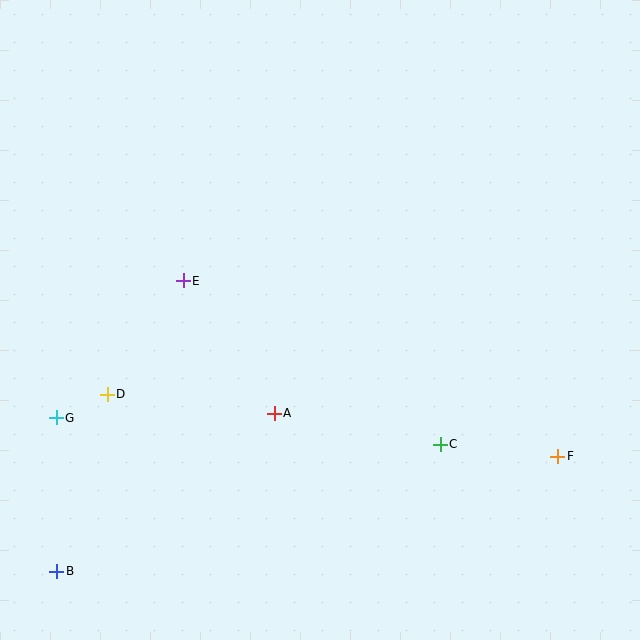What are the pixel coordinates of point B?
Point B is at (57, 571).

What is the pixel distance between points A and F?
The distance between A and F is 287 pixels.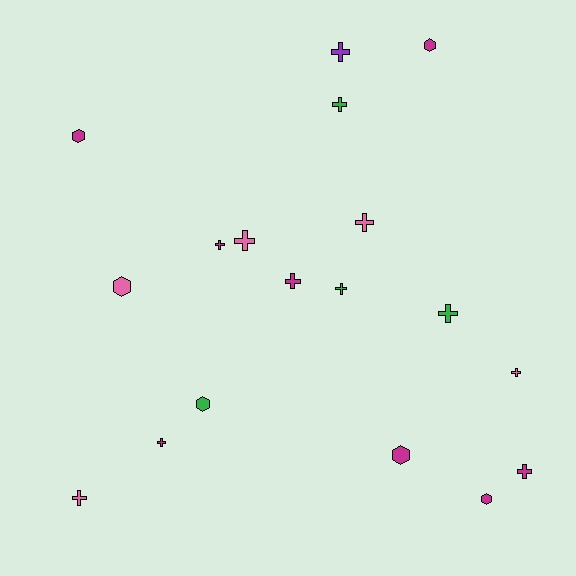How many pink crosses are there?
There are 4 pink crosses.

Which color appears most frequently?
Magenta, with 8 objects.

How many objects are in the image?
There are 18 objects.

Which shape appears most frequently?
Cross, with 12 objects.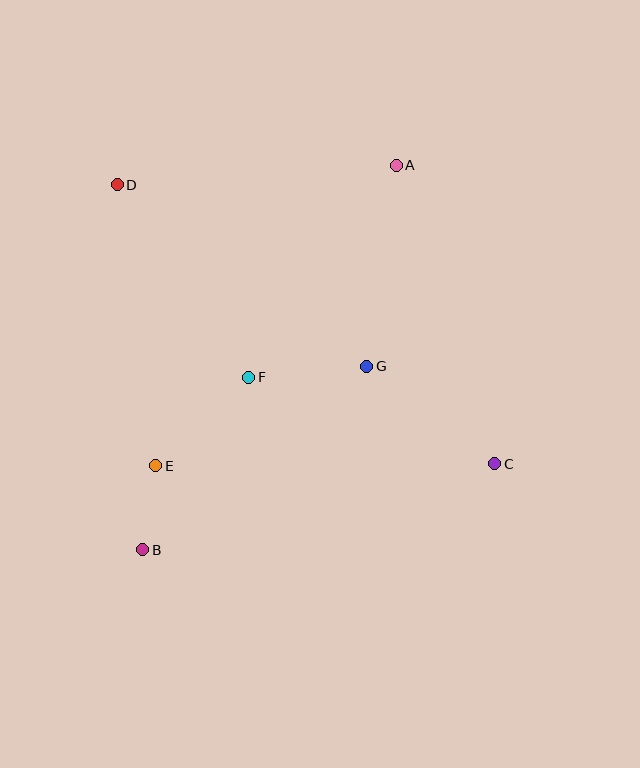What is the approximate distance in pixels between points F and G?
The distance between F and G is approximately 119 pixels.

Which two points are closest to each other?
Points B and E are closest to each other.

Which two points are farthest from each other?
Points C and D are farthest from each other.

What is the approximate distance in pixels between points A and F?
The distance between A and F is approximately 258 pixels.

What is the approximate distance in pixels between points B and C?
The distance between B and C is approximately 362 pixels.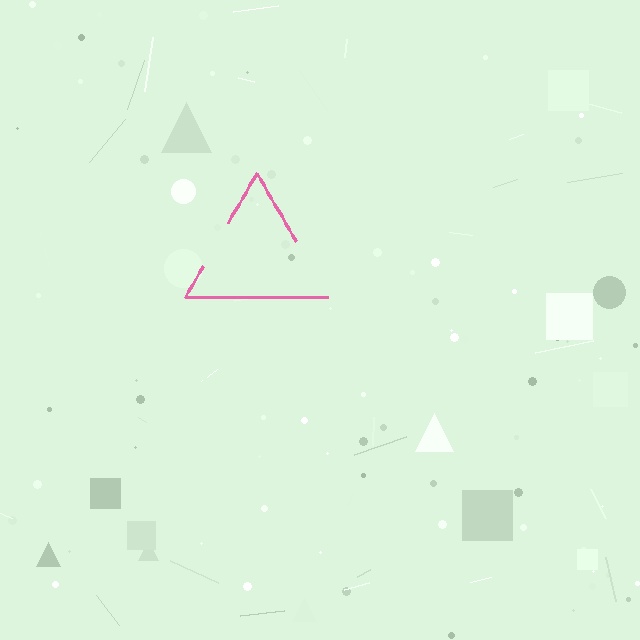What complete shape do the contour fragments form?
The contour fragments form a triangle.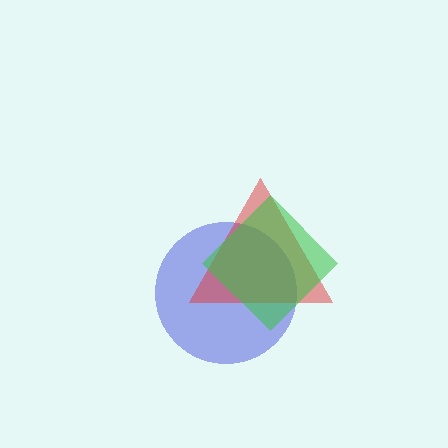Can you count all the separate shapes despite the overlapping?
Yes, there are 3 separate shapes.